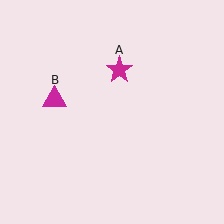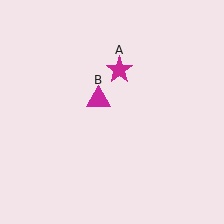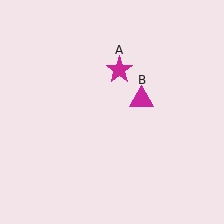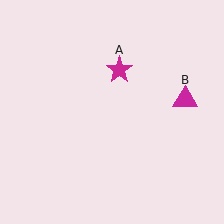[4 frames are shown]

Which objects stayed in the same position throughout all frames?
Magenta star (object A) remained stationary.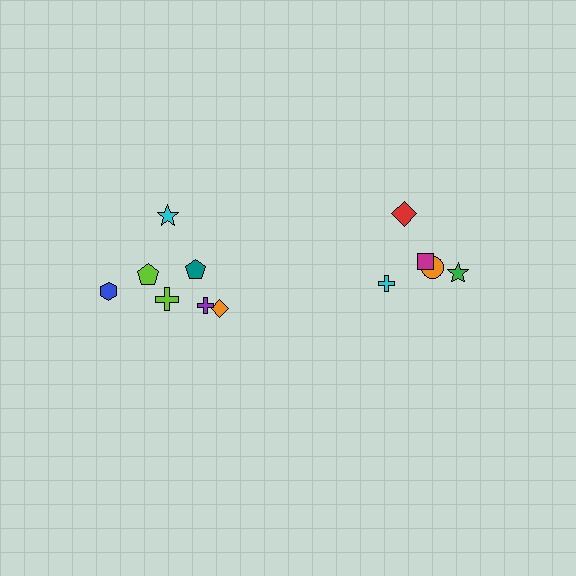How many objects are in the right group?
There are 5 objects.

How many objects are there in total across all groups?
There are 12 objects.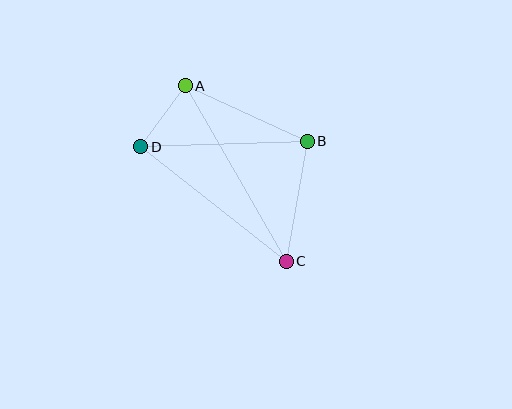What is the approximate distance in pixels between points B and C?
The distance between B and C is approximately 122 pixels.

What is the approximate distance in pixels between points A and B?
The distance between A and B is approximately 134 pixels.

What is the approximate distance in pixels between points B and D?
The distance between B and D is approximately 167 pixels.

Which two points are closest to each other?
Points A and D are closest to each other.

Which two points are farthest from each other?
Points A and C are farthest from each other.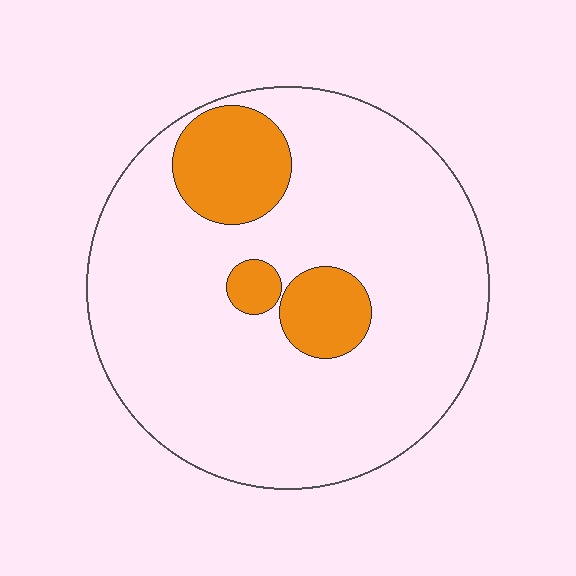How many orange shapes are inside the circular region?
3.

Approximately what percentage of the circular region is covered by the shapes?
Approximately 15%.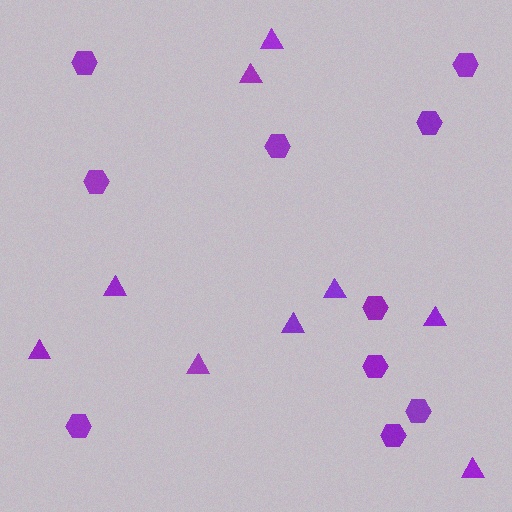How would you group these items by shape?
There are 2 groups: one group of triangles (9) and one group of hexagons (10).